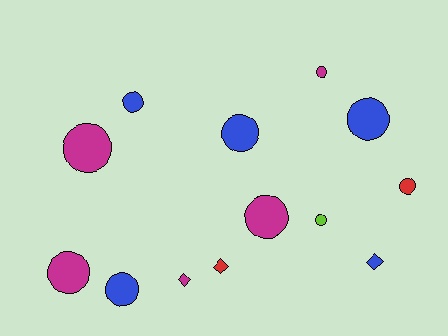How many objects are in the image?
There are 13 objects.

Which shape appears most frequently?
Circle, with 10 objects.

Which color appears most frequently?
Magenta, with 5 objects.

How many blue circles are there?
There are 4 blue circles.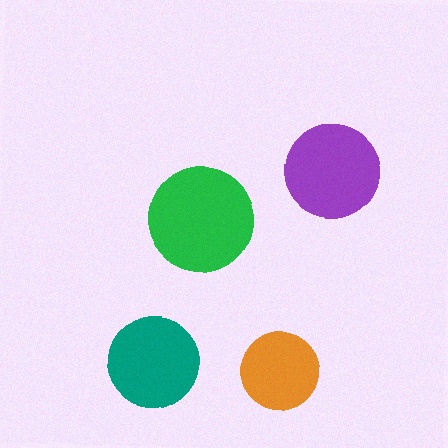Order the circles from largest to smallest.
the green one, the purple one, the teal one, the orange one.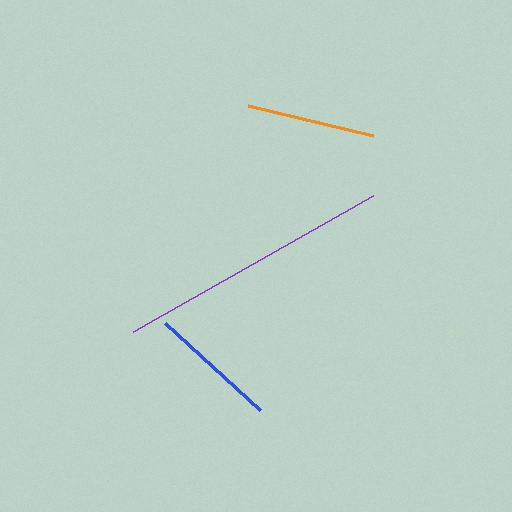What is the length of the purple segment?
The purple segment is approximately 275 pixels long.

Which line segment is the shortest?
The blue line is the shortest at approximately 129 pixels.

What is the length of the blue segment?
The blue segment is approximately 129 pixels long.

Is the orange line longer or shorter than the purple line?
The purple line is longer than the orange line.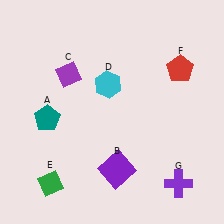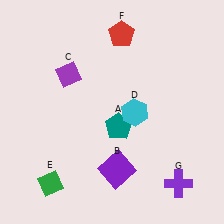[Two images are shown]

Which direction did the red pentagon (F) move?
The red pentagon (F) moved left.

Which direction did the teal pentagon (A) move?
The teal pentagon (A) moved right.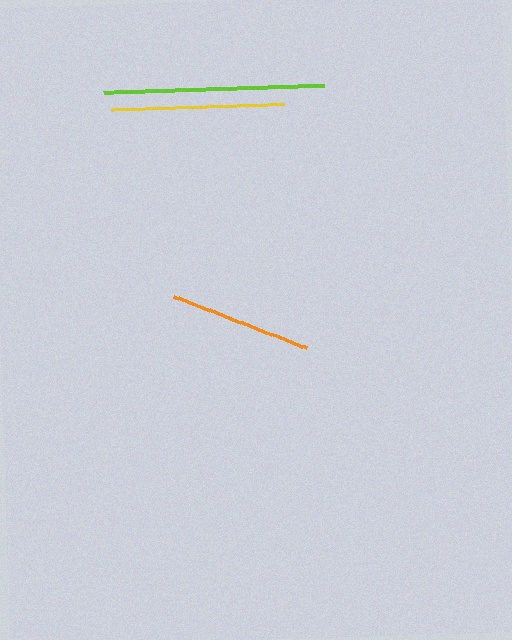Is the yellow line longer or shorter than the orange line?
The yellow line is longer than the orange line.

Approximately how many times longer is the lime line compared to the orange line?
The lime line is approximately 1.6 times the length of the orange line.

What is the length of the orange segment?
The orange segment is approximately 142 pixels long.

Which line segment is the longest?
The lime line is the longest at approximately 221 pixels.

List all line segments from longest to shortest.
From longest to shortest: lime, yellow, orange.